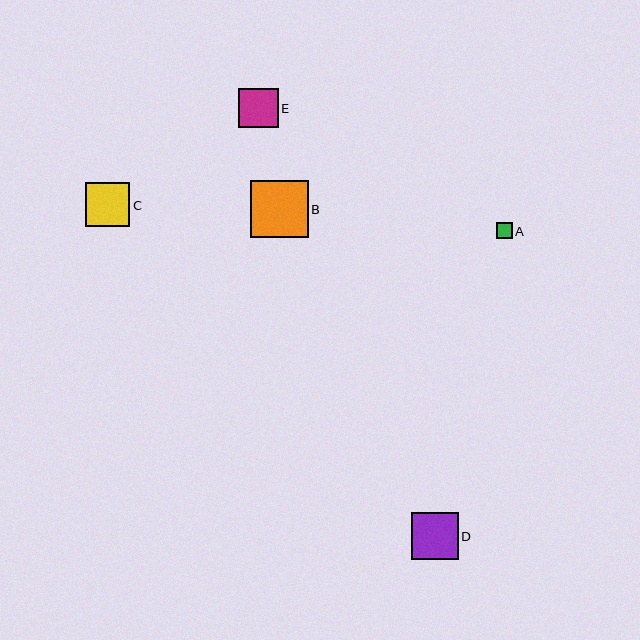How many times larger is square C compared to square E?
Square C is approximately 1.1 times the size of square E.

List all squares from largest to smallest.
From largest to smallest: B, D, C, E, A.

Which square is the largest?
Square B is the largest with a size of approximately 58 pixels.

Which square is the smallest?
Square A is the smallest with a size of approximately 16 pixels.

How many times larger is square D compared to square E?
Square D is approximately 1.2 times the size of square E.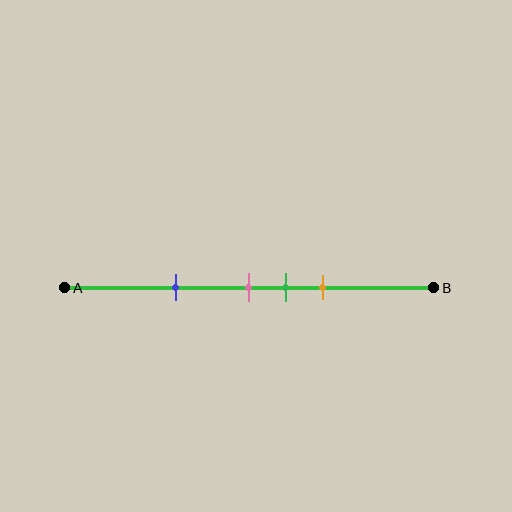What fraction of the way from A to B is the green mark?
The green mark is approximately 60% (0.6) of the way from A to B.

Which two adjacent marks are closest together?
The pink and green marks are the closest adjacent pair.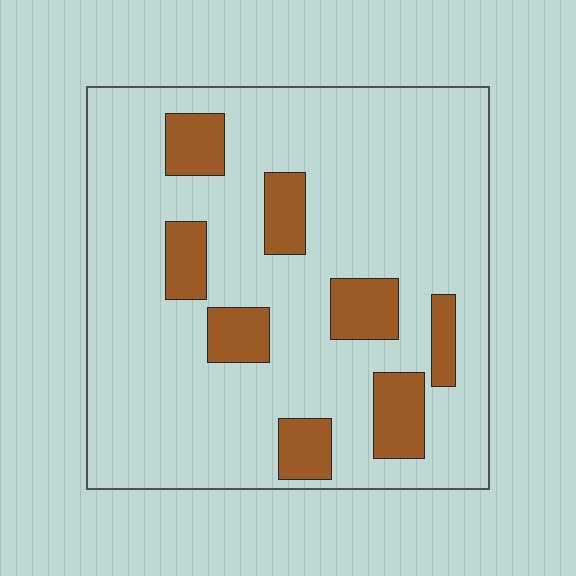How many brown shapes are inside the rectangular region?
8.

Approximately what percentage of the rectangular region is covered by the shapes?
Approximately 20%.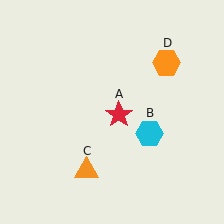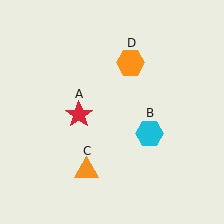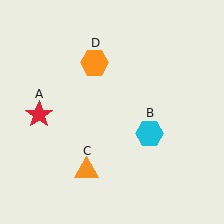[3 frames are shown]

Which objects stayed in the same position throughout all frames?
Cyan hexagon (object B) and orange triangle (object C) remained stationary.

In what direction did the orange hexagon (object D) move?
The orange hexagon (object D) moved left.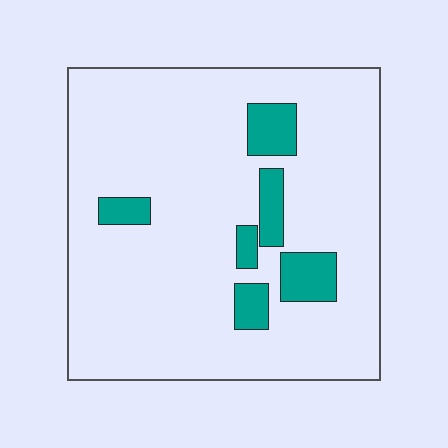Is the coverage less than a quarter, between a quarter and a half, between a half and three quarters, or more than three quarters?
Less than a quarter.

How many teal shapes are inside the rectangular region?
6.